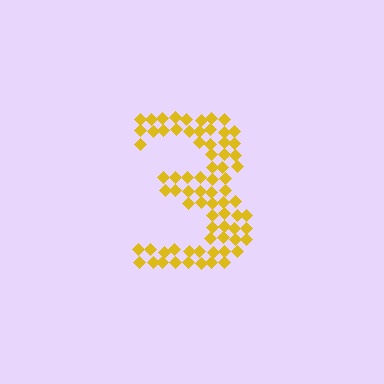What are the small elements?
The small elements are diamonds.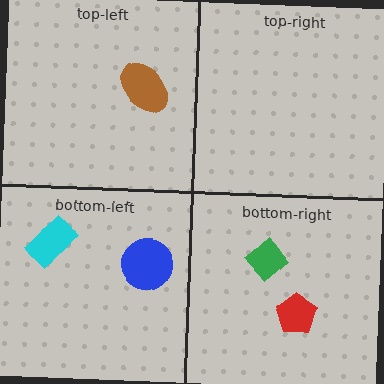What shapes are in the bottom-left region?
The blue circle, the cyan rectangle.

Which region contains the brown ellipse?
The top-left region.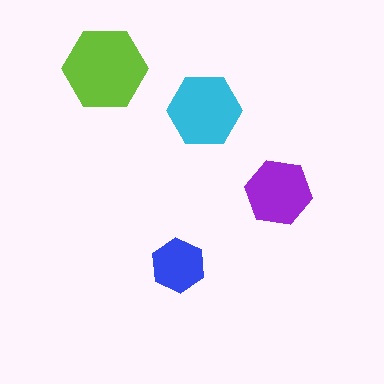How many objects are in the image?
There are 4 objects in the image.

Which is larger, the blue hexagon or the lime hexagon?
The lime one.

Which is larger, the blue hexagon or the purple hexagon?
The purple one.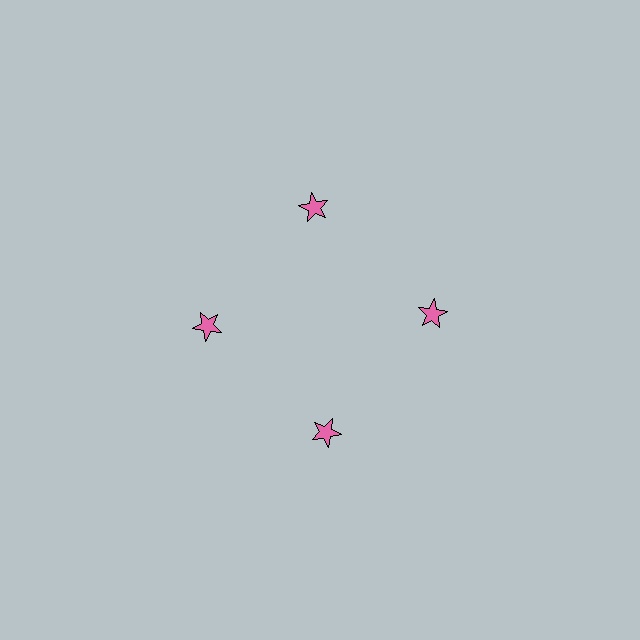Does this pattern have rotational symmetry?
Yes, this pattern has 4-fold rotational symmetry. It looks the same after rotating 90 degrees around the center.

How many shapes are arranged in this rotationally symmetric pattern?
There are 4 shapes, arranged in 4 groups of 1.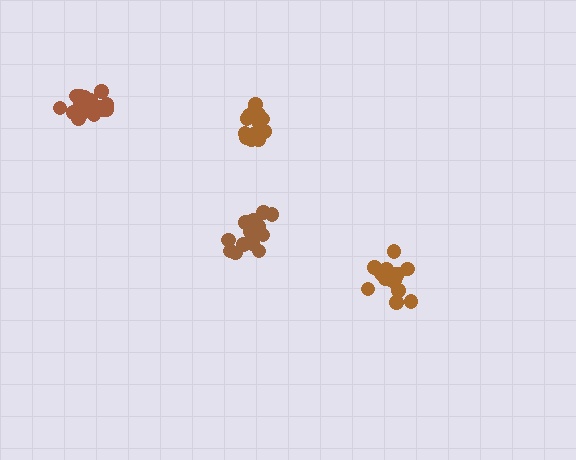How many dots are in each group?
Group 1: 14 dots, Group 2: 17 dots, Group 3: 18 dots, Group 4: 16 dots (65 total).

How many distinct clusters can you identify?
There are 4 distinct clusters.